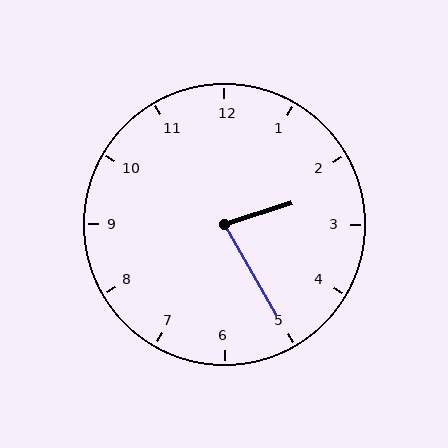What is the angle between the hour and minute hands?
Approximately 78 degrees.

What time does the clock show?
2:25.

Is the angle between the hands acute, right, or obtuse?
It is acute.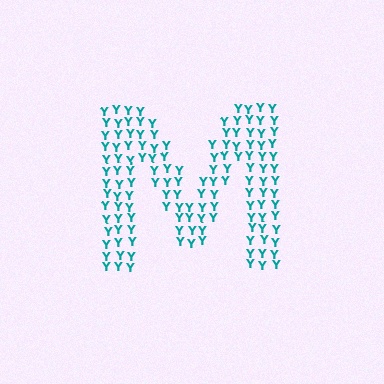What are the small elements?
The small elements are letter Y's.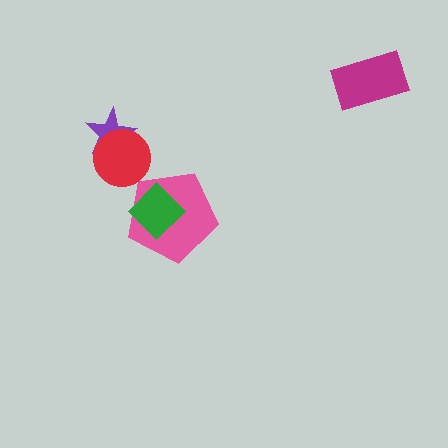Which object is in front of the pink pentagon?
The green diamond is in front of the pink pentagon.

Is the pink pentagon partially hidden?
Yes, it is partially covered by another shape.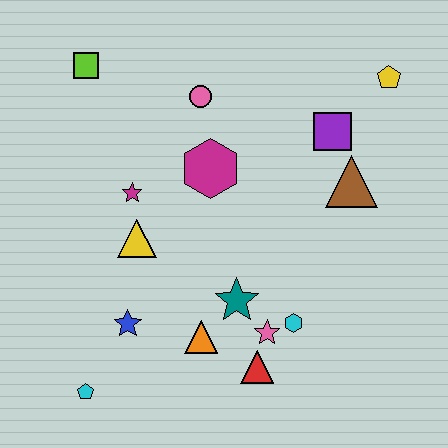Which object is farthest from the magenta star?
The yellow pentagon is farthest from the magenta star.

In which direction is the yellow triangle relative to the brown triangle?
The yellow triangle is to the left of the brown triangle.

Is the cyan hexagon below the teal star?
Yes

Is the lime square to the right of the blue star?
No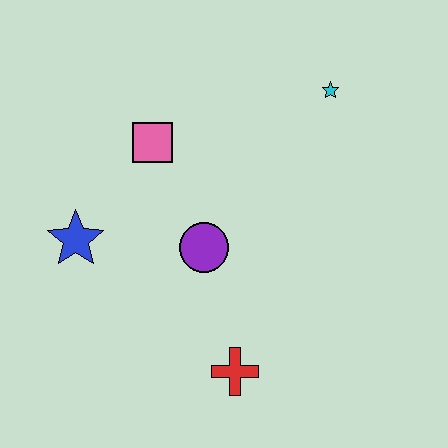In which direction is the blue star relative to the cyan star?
The blue star is to the left of the cyan star.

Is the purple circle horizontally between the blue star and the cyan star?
Yes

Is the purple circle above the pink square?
No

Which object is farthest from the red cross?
The cyan star is farthest from the red cross.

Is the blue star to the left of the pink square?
Yes